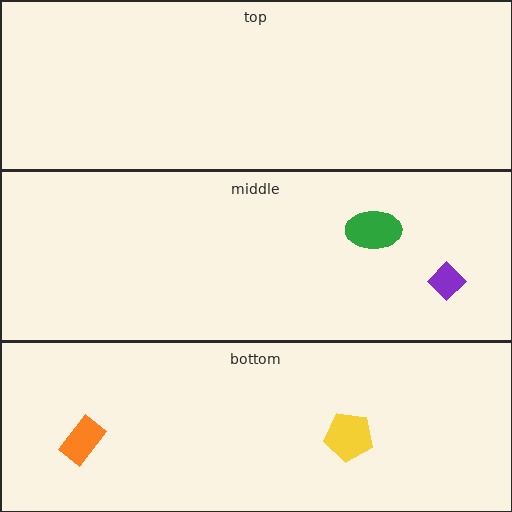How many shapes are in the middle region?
2.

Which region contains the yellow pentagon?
The bottom region.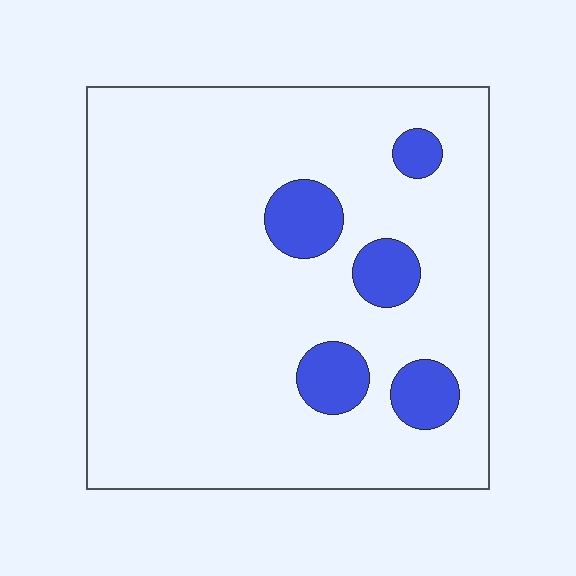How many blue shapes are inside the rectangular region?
5.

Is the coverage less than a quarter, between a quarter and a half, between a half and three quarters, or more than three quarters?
Less than a quarter.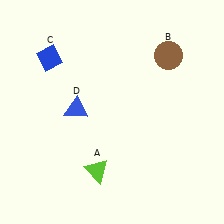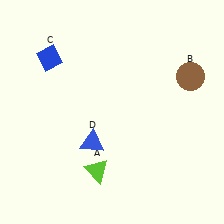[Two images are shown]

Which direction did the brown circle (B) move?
The brown circle (B) moved right.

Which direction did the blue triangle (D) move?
The blue triangle (D) moved down.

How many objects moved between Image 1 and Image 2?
2 objects moved between the two images.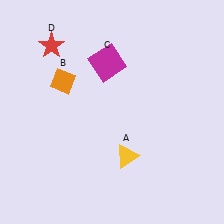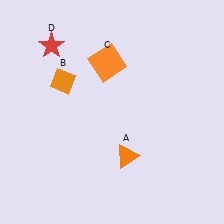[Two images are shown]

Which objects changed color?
A changed from yellow to orange. C changed from magenta to orange.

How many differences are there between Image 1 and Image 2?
There are 2 differences between the two images.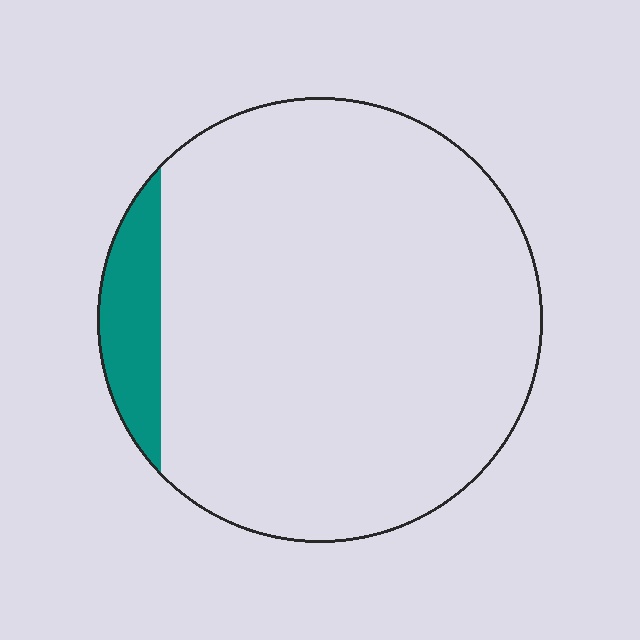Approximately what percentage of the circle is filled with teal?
Approximately 10%.